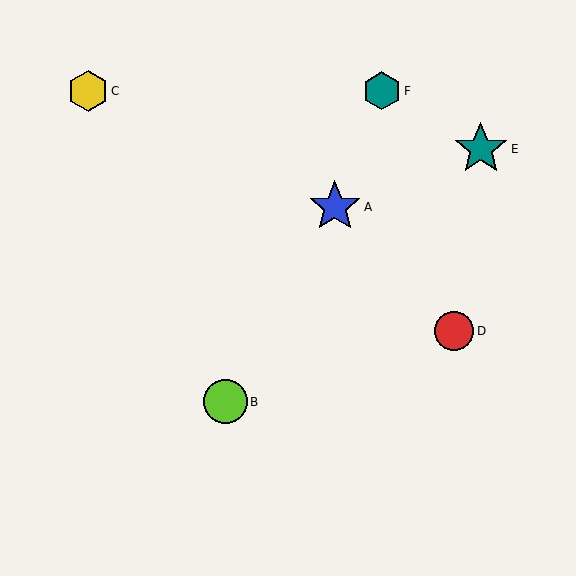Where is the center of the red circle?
The center of the red circle is at (454, 331).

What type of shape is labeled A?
Shape A is a blue star.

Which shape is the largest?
The teal star (labeled E) is the largest.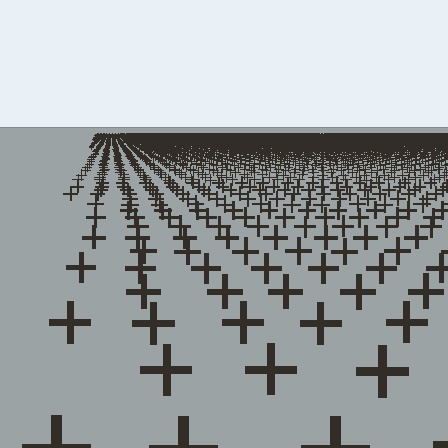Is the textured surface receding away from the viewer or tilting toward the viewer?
The surface is receding away from the viewer. Texture elements get smaller and denser toward the top.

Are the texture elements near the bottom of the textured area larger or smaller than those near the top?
Larger. Near the bottom, elements are closer to the viewer and appear at a bigger on-screen size.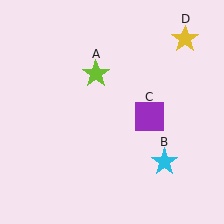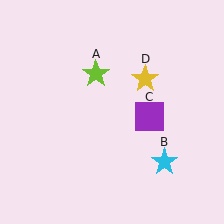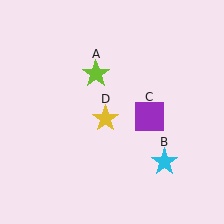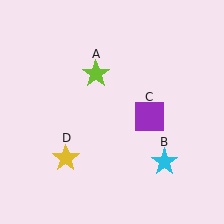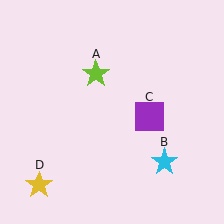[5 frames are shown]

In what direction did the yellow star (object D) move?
The yellow star (object D) moved down and to the left.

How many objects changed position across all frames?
1 object changed position: yellow star (object D).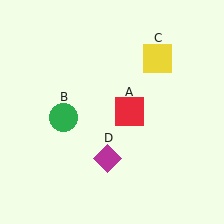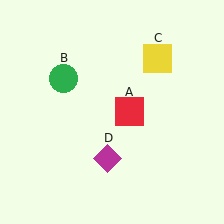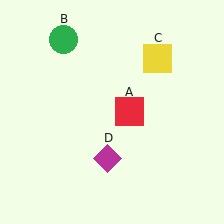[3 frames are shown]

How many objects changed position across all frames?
1 object changed position: green circle (object B).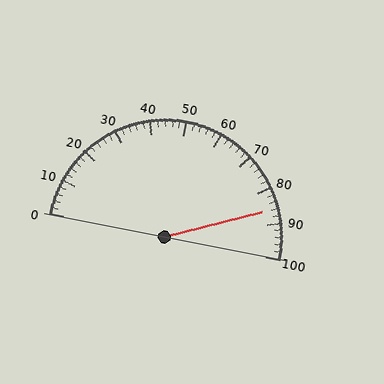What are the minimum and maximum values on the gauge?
The gauge ranges from 0 to 100.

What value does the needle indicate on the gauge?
The needle indicates approximately 86.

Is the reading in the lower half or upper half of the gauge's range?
The reading is in the upper half of the range (0 to 100).